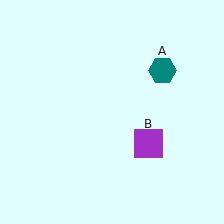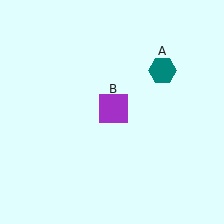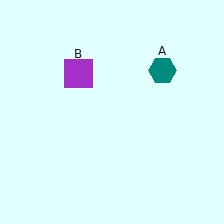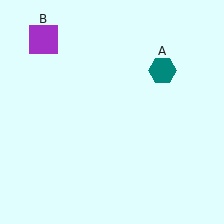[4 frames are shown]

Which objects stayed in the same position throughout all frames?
Teal hexagon (object A) remained stationary.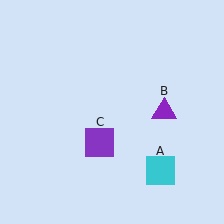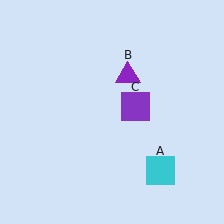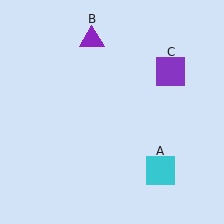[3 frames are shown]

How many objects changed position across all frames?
2 objects changed position: purple triangle (object B), purple square (object C).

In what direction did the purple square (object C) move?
The purple square (object C) moved up and to the right.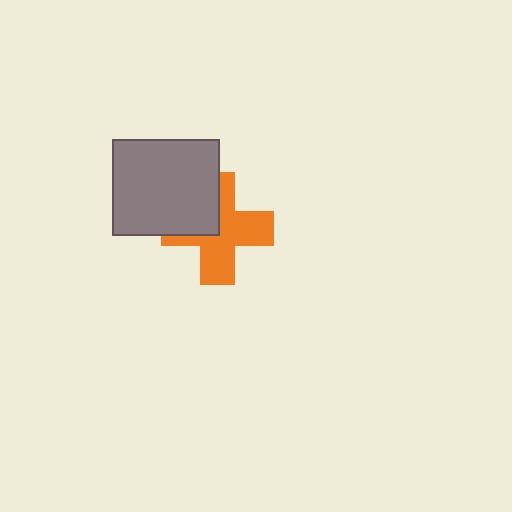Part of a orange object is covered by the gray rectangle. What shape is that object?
It is a cross.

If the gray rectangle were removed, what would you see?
You would see the complete orange cross.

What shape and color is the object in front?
The object in front is a gray rectangle.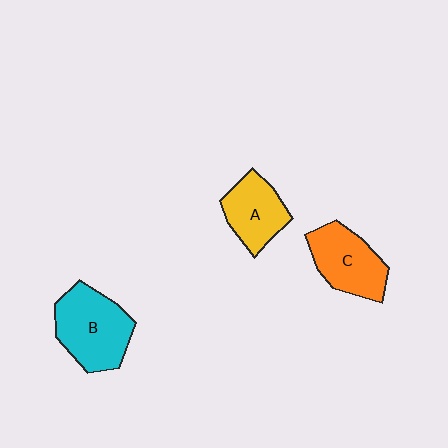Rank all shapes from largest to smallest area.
From largest to smallest: B (cyan), C (orange), A (yellow).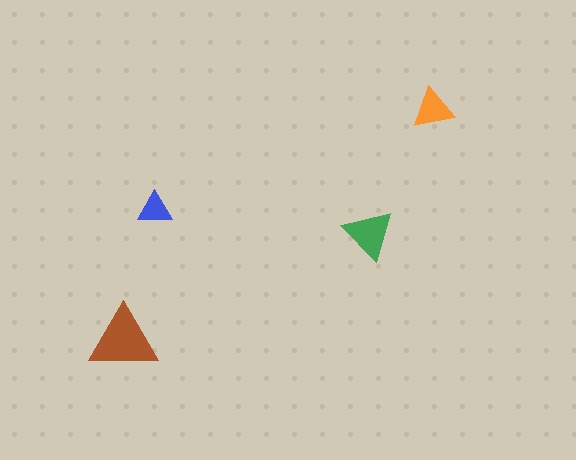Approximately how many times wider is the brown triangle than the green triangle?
About 1.5 times wider.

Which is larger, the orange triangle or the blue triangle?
The orange one.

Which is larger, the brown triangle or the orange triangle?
The brown one.